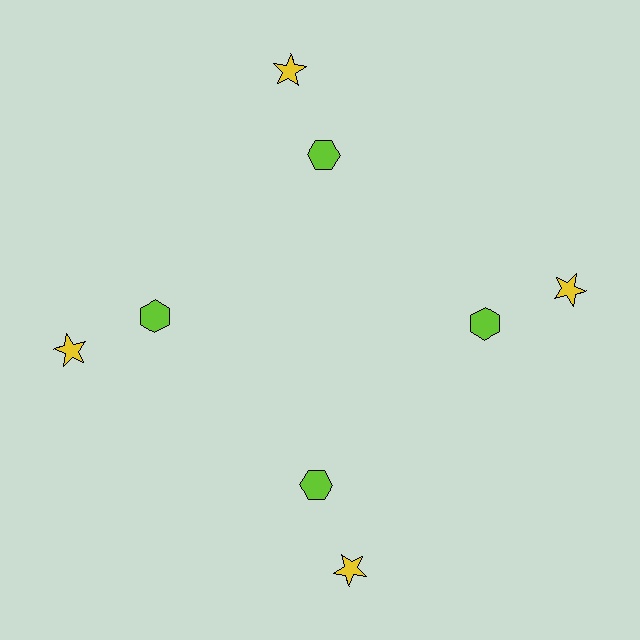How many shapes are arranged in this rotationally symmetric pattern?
There are 8 shapes, arranged in 4 groups of 2.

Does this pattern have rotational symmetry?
Yes, this pattern has 4-fold rotational symmetry. It looks the same after rotating 90 degrees around the center.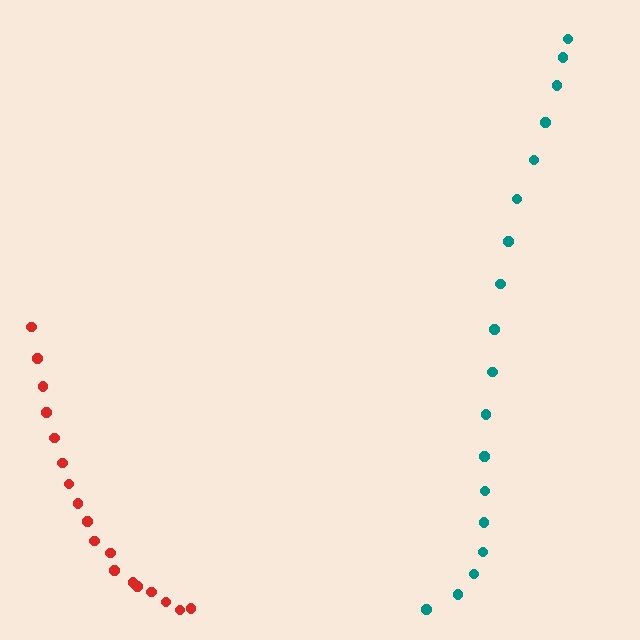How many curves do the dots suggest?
There are 2 distinct paths.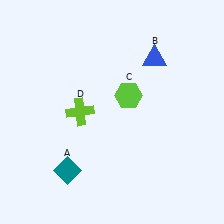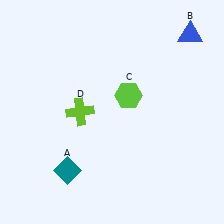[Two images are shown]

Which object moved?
The blue triangle (B) moved right.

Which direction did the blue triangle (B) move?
The blue triangle (B) moved right.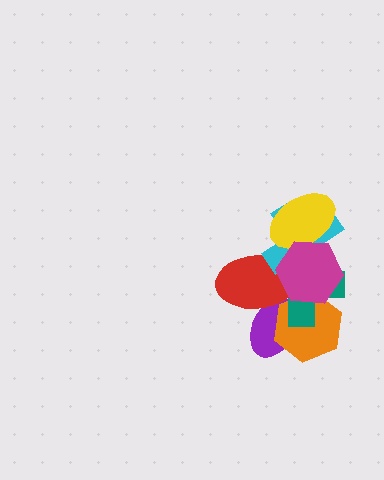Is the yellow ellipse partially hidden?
Yes, it is partially covered by another shape.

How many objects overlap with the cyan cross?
4 objects overlap with the cyan cross.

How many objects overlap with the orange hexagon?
4 objects overlap with the orange hexagon.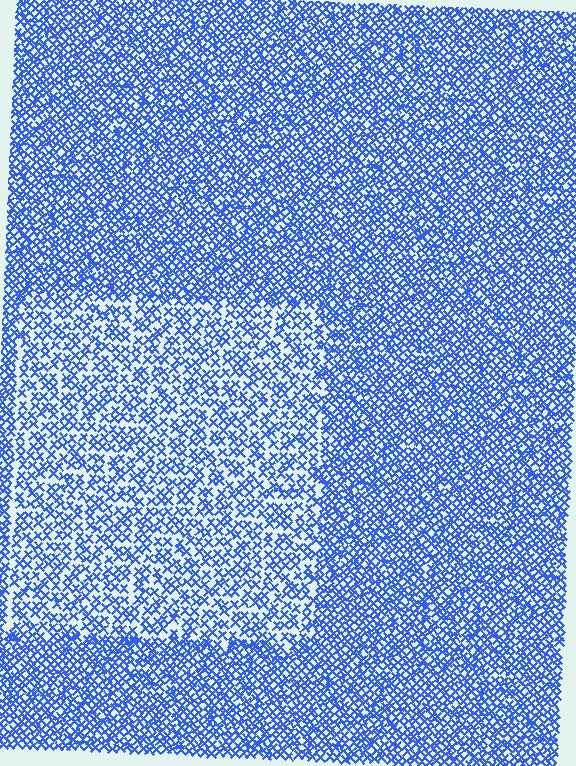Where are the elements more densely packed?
The elements are more densely packed outside the rectangle boundary.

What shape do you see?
I see a rectangle.